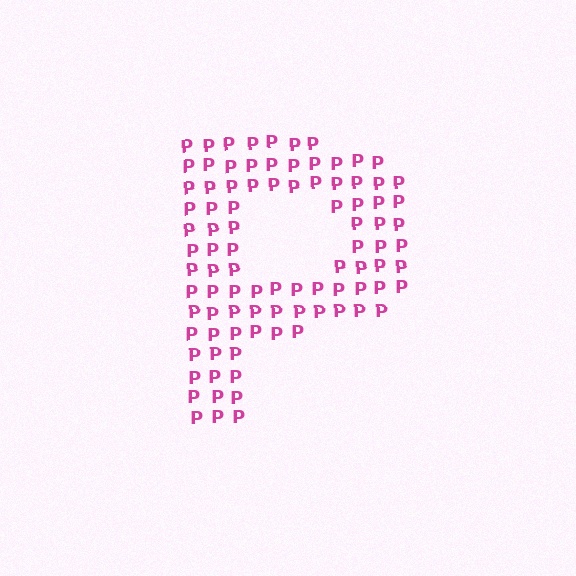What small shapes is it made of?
It is made of small letter P's.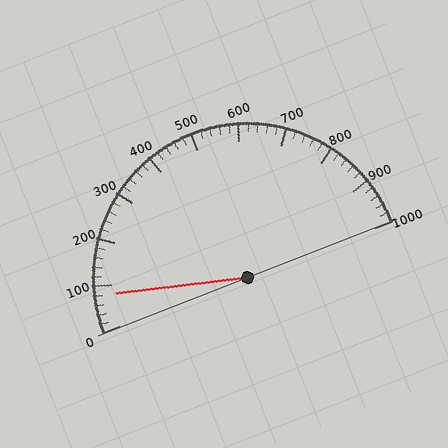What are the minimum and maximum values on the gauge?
The gauge ranges from 0 to 1000.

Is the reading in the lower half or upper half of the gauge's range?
The reading is in the lower half of the range (0 to 1000).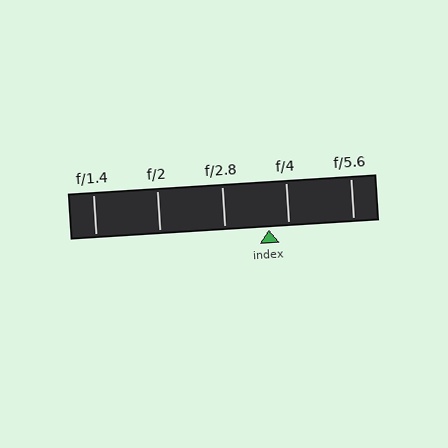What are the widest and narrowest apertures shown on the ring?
The widest aperture shown is f/1.4 and the narrowest is f/5.6.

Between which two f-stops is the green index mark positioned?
The index mark is between f/2.8 and f/4.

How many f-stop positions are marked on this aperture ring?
There are 5 f-stop positions marked.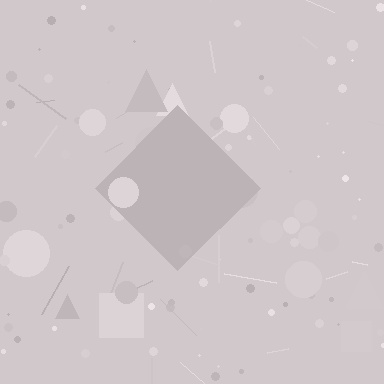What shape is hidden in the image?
A diamond is hidden in the image.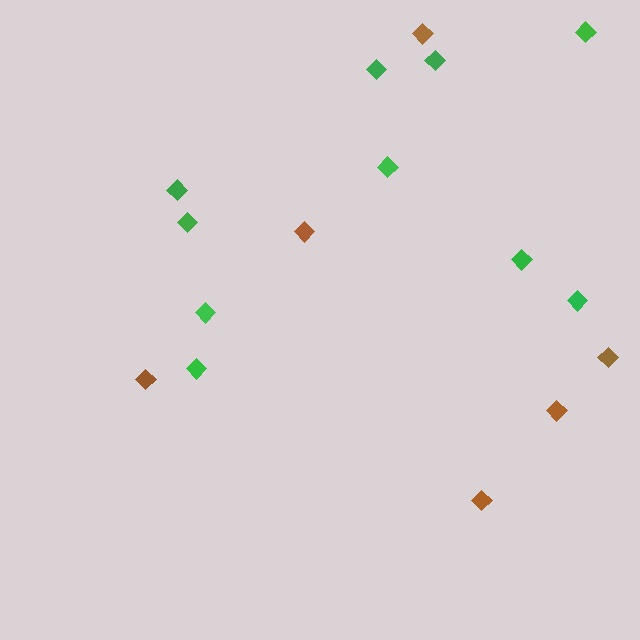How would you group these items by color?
There are 2 groups: one group of brown diamonds (6) and one group of green diamonds (10).